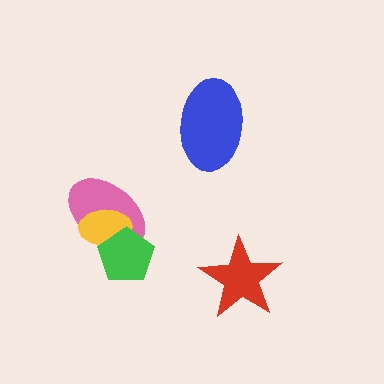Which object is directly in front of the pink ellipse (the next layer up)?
The yellow ellipse is directly in front of the pink ellipse.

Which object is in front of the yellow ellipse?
The green pentagon is in front of the yellow ellipse.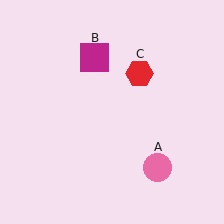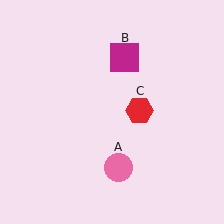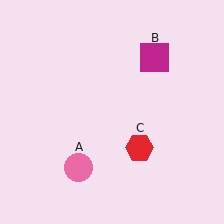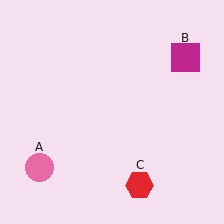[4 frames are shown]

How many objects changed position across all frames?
3 objects changed position: pink circle (object A), magenta square (object B), red hexagon (object C).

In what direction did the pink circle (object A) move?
The pink circle (object A) moved left.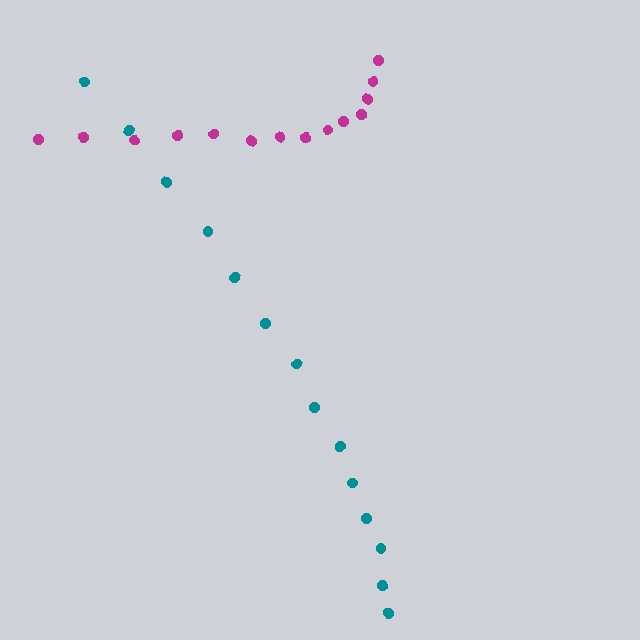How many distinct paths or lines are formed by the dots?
There are 2 distinct paths.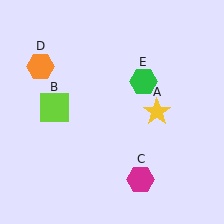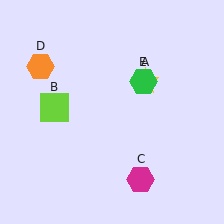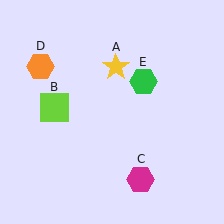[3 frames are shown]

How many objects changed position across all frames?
1 object changed position: yellow star (object A).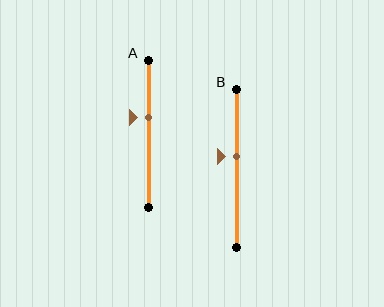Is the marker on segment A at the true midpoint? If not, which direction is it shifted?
No, the marker on segment A is shifted upward by about 11% of the segment length.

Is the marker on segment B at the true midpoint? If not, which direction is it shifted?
No, the marker on segment B is shifted upward by about 7% of the segment length.